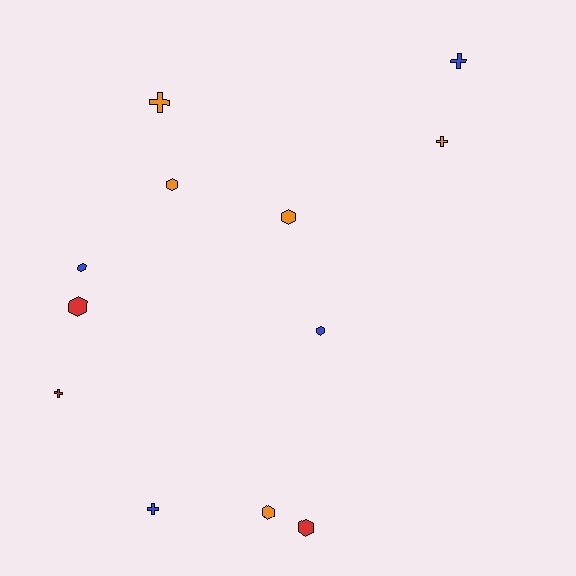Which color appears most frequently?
Orange, with 5 objects.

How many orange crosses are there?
There are 2 orange crosses.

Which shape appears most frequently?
Hexagon, with 7 objects.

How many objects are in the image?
There are 12 objects.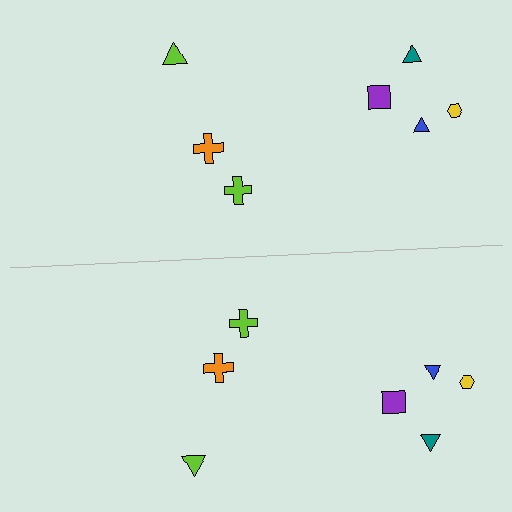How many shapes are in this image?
There are 14 shapes in this image.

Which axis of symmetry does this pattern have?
The pattern has a horizontal axis of symmetry running through the center of the image.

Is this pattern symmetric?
Yes, this pattern has bilateral (reflection) symmetry.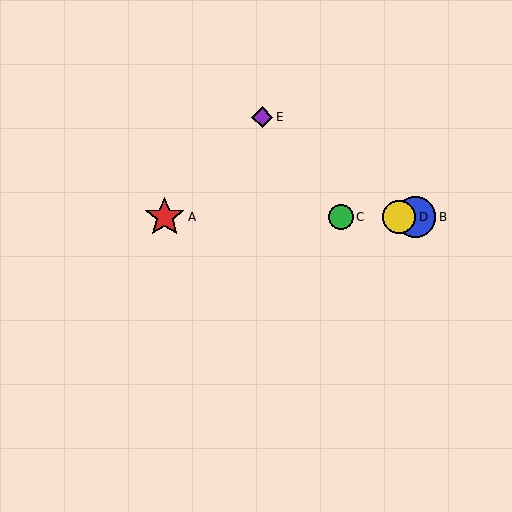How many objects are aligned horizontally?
4 objects (A, B, C, D) are aligned horizontally.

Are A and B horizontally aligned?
Yes, both are at y≈217.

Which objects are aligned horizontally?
Objects A, B, C, D are aligned horizontally.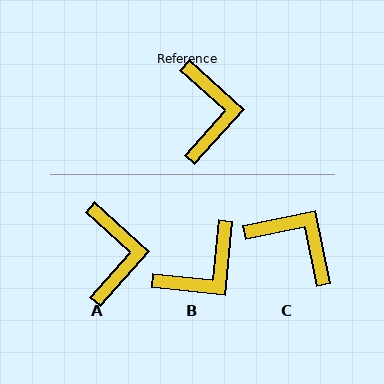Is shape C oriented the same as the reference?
No, it is off by about 54 degrees.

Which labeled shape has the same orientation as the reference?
A.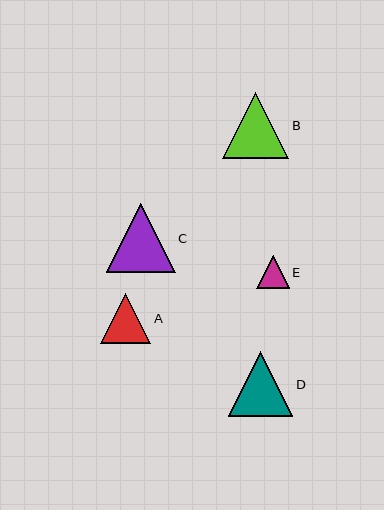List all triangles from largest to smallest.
From largest to smallest: C, B, D, A, E.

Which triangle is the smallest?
Triangle E is the smallest with a size of approximately 32 pixels.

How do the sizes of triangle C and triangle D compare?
Triangle C and triangle D are approximately the same size.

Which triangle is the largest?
Triangle C is the largest with a size of approximately 69 pixels.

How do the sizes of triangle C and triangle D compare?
Triangle C and triangle D are approximately the same size.